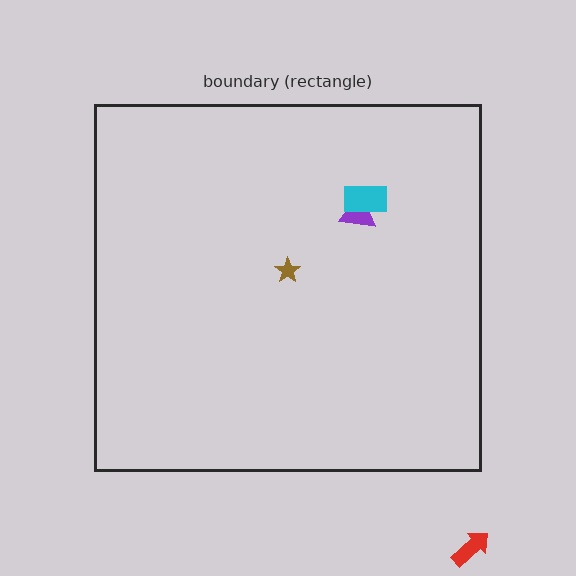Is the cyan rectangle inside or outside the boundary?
Inside.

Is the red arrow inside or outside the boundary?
Outside.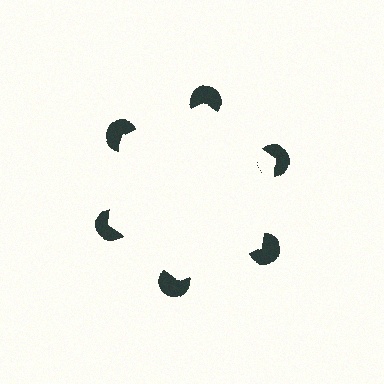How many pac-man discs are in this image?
There are 6 — one at each vertex of the illusory hexagon.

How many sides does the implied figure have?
6 sides.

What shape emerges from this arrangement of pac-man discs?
An illusory hexagon — its edges are inferred from the aligned wedge cuts in the pac-man discs, not physically drawn.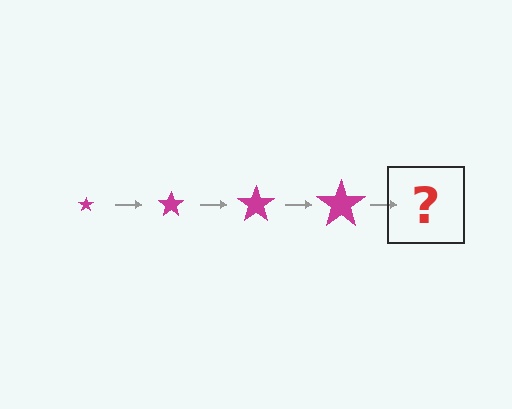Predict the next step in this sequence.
The next step is a magenta star, larger than the previous one.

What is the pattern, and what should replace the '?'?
The pattern is that the star gets progressively larger each step. The '?' should be a magenta star, larger than the previous one.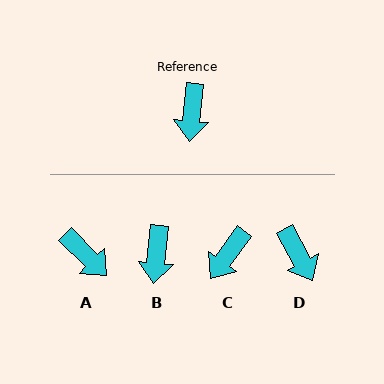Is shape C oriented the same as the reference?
No, it is off by about 30 degrees.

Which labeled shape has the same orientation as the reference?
B.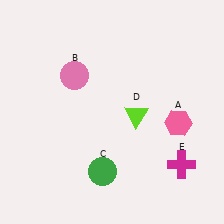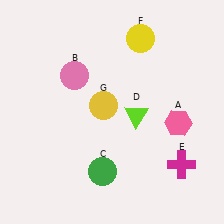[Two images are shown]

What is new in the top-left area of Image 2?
A yellow circle (G) was added in the top-left area of Image 2.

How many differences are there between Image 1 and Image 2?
There are 2 differences between the two images.